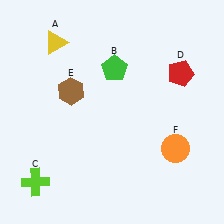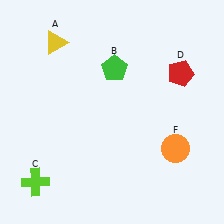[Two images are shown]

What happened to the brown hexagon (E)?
The brown hexagon (E) was removed in Image 2. It was in the top-left area of Image 1.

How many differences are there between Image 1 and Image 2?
There is 1 difference between the two images.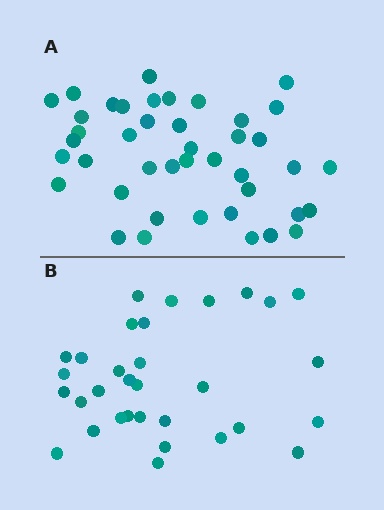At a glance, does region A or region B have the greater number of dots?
Region A (the top region) has more dots.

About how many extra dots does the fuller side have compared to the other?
Region A has roughly 10 or so more dots than region B.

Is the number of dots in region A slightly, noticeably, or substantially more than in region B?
Region A has noticeably more, but not dramatically so. The ratio is roughly 1.3 to 1.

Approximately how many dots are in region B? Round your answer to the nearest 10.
About 30 dots. (The exact count is 32, which rounds to 30.)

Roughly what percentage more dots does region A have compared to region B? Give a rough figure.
About 30% more.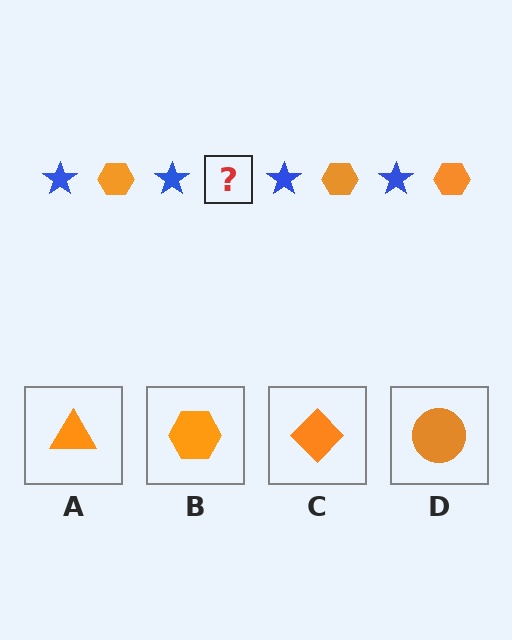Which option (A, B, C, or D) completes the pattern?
B.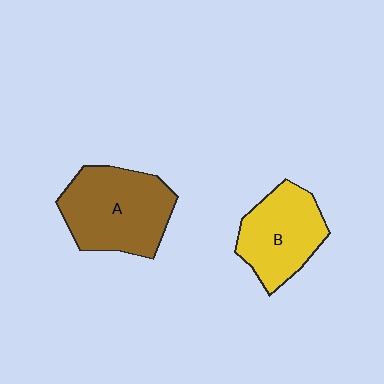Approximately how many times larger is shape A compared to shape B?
Approximately 1.3 times.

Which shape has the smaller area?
Shape B (yellow).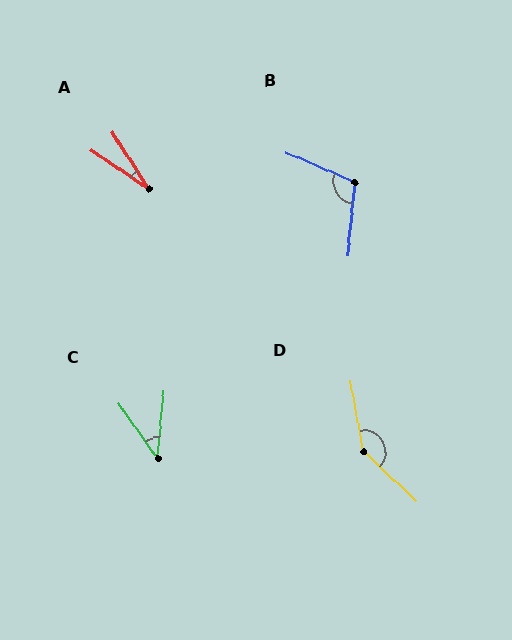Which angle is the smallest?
A, at approximately 23 degrees.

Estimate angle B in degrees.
Approximately 108 degrees.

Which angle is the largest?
D, at approximately 143 degrees.